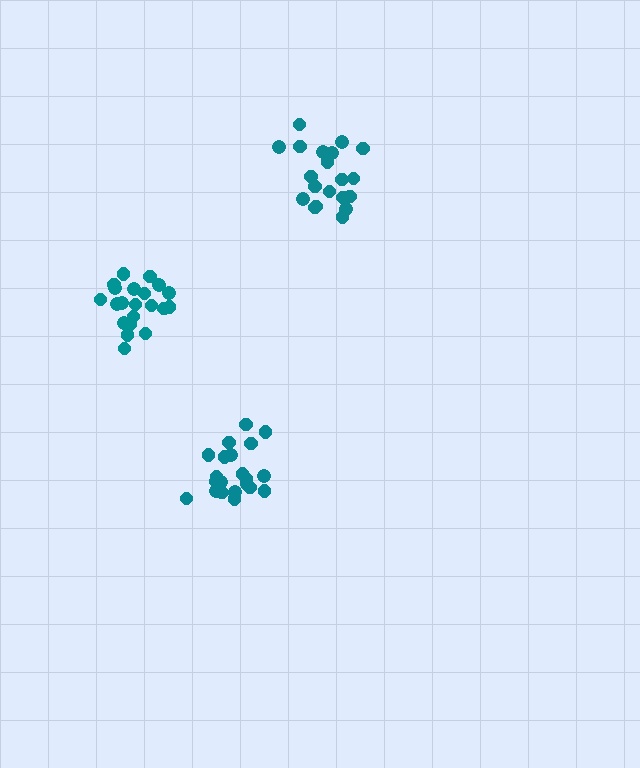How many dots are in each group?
Group 1: 20 dots, Group 2: 21 dots, Group 3: 21 dots (62 total).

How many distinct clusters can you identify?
There are 3 distinct clusters.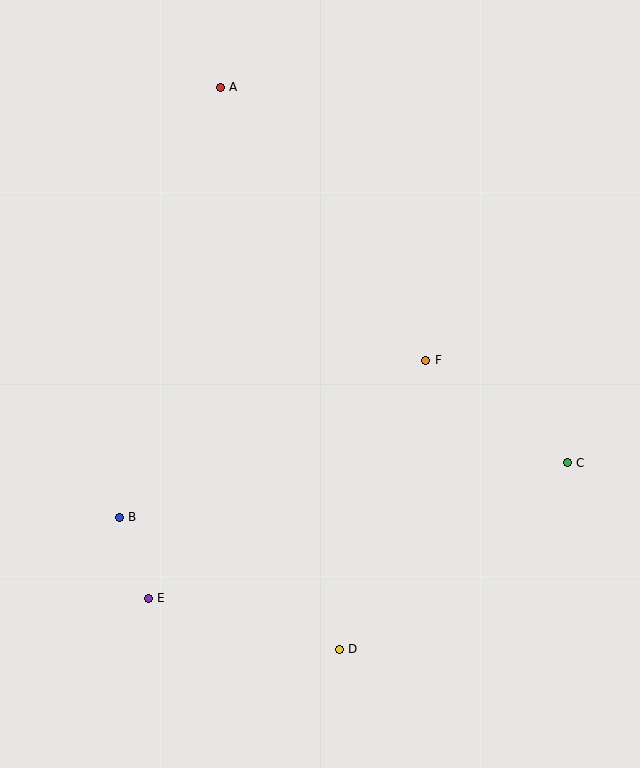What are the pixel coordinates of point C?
Point C is at (567, 463).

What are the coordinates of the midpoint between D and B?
The midpoint between D and B is at (229, 583).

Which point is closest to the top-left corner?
Point A is closest to the top-left corner.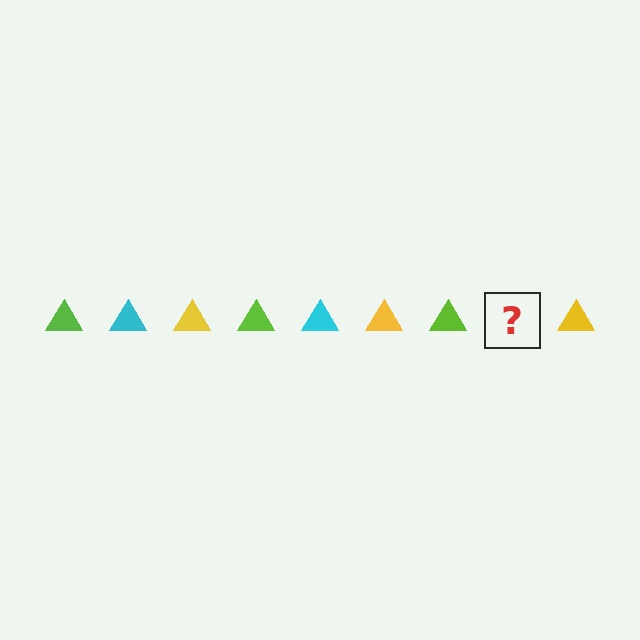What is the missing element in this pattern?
The missing element is a cyan triangle.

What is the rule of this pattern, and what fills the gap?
The rule is that the pattern cycles through lime, cyan, yellow triangles. The gap should be filled with a cyan triangle.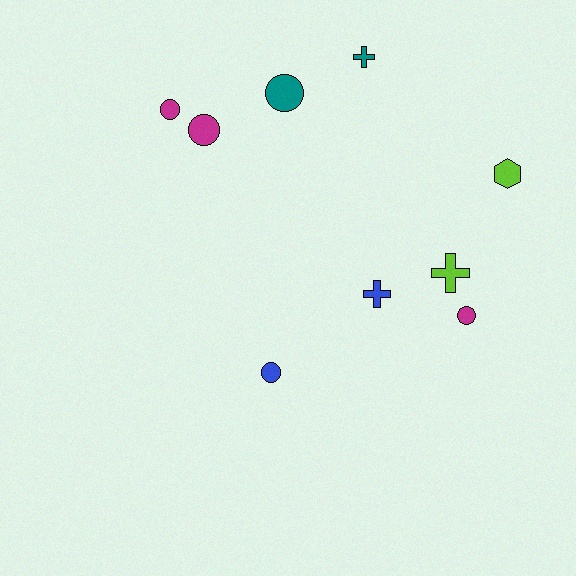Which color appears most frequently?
Magenta, with 3 objects.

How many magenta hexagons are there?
There are no magenta hexagons.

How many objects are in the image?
There are 9 objects.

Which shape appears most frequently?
Circle, with 5 objects.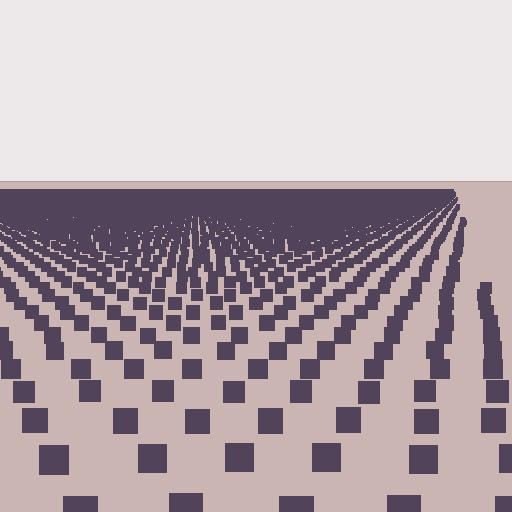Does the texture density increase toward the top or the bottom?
Density increases toward the top.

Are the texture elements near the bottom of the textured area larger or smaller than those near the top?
Larger. Near the bottom, elements are closer to the viewer and appear at a bigger on-screen size.